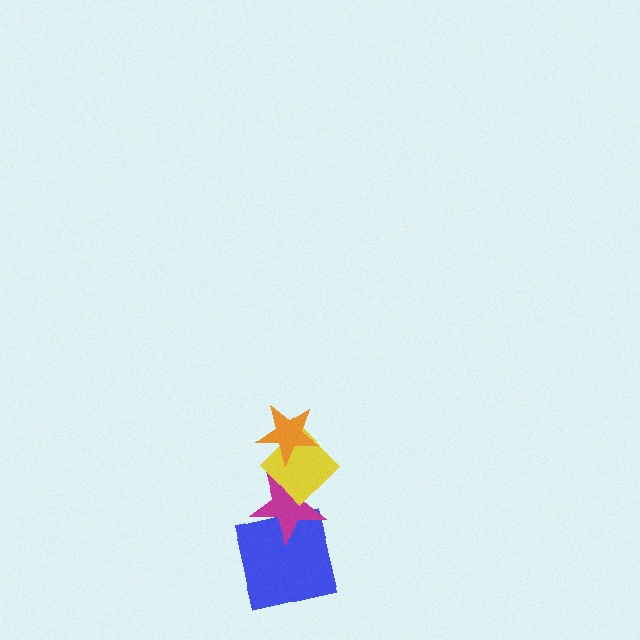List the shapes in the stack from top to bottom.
From top to bottom: the orange star, the yellow diamond, the magenta star, the blue square.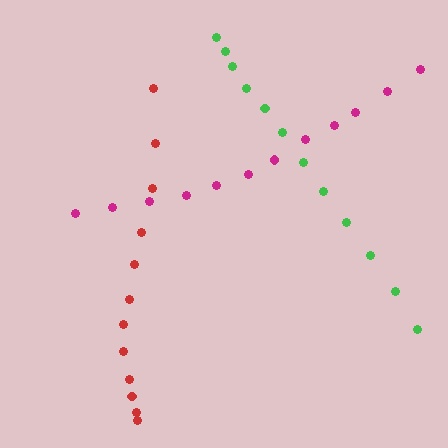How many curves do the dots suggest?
There are 3 distinct paths.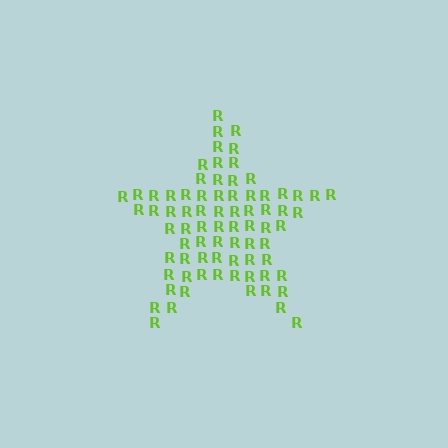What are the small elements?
The small elements are letter R's.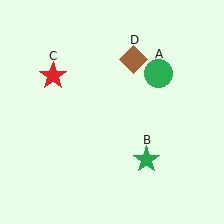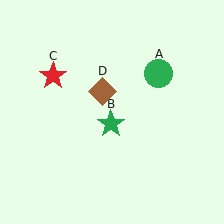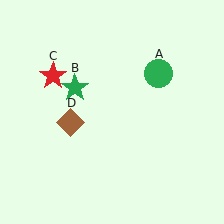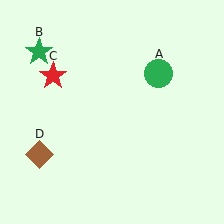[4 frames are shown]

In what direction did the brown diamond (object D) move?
The brown diamond (object D) moved down and to the left.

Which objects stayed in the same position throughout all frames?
Green circle (object A) and red star (object C) remained stationary.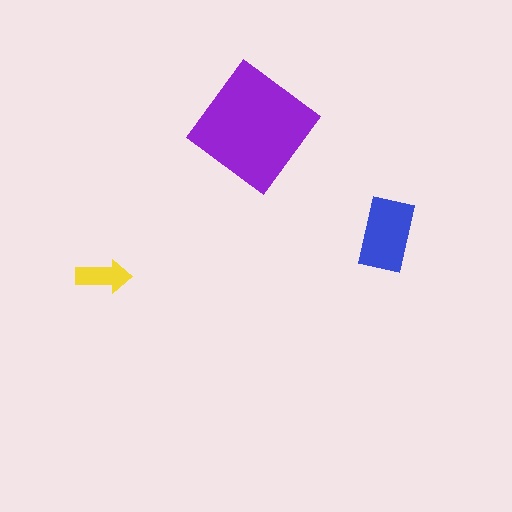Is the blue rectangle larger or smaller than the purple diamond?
Smaller.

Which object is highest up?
The purple diamond is topmost.